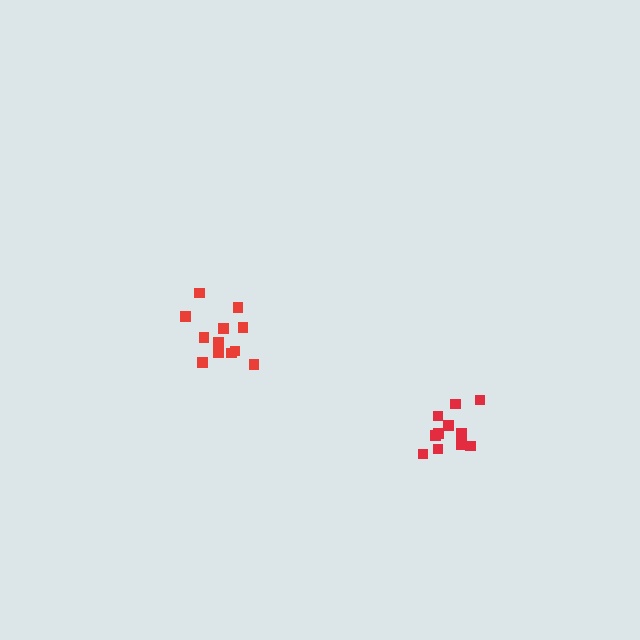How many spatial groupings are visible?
There are 2 spatial groupings.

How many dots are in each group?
Group 1: 12 dots, Group 2: 11 dots (23 total).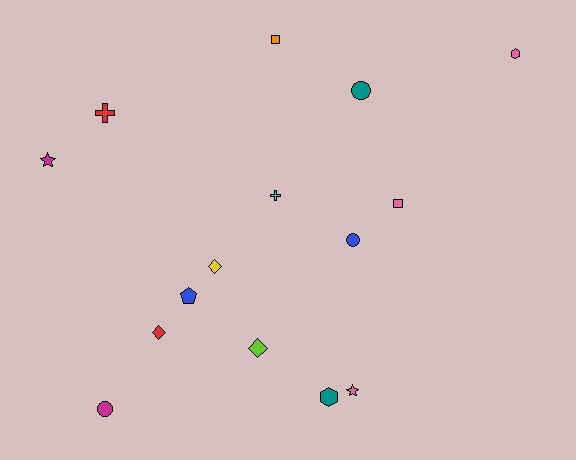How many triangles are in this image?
There are no triangles.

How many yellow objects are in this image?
There is 1 yellow object.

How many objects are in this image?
There are 15 objects.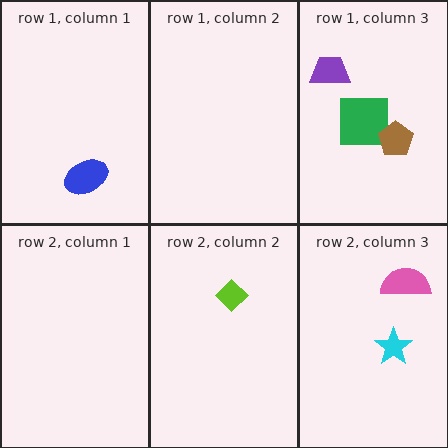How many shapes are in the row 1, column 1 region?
1.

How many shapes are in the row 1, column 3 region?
3.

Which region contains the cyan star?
The row 2, column 3 region.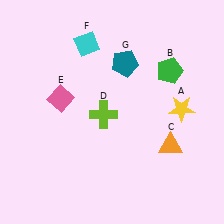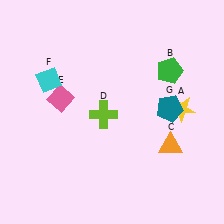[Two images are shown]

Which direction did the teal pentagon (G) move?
The teal pentagon (G) moved down.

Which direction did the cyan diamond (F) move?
The cyan diamond (F) moved left.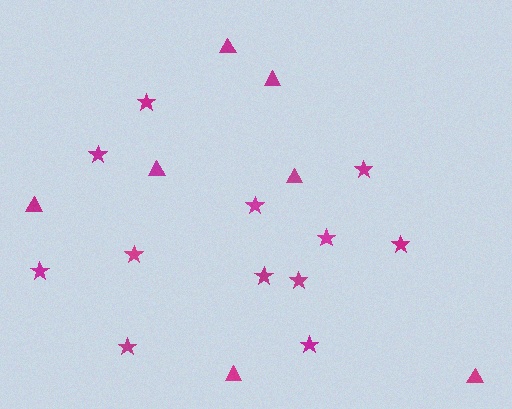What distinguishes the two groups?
There are 2 groups: one group of stars (12) and one group of triangles (7).